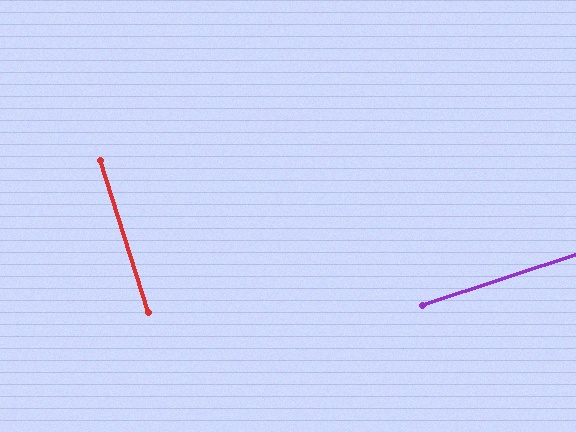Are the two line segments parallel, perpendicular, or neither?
Perpendicular — they meet at approximately 89°.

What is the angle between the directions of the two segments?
Approximately 89 degrees.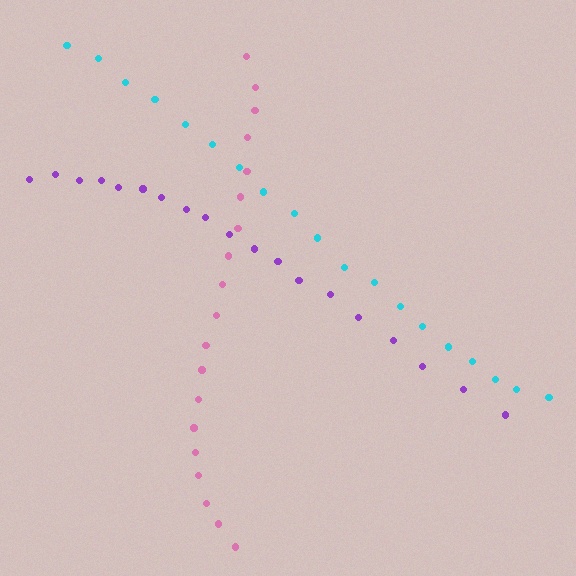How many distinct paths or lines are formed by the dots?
There are 3 distinct paths.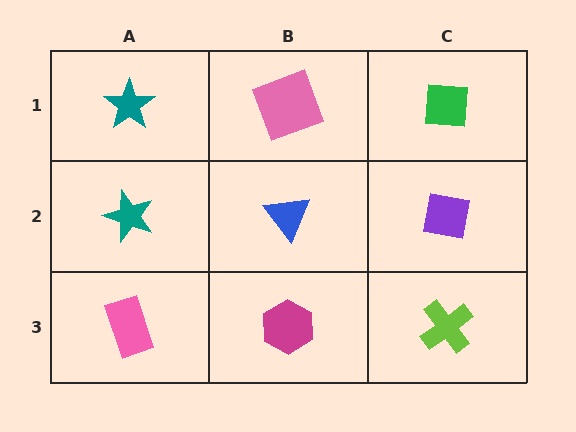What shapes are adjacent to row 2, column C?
A green square (row 1, column C), a lime cross (row 3, column C), a blue triangle (row 2, column B).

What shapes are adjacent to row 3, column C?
A purple square (row 2, column C), a magenta hexagon (row 3, column B).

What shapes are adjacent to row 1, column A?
A teal star (row 2, column A), a pink square (row 1, column B).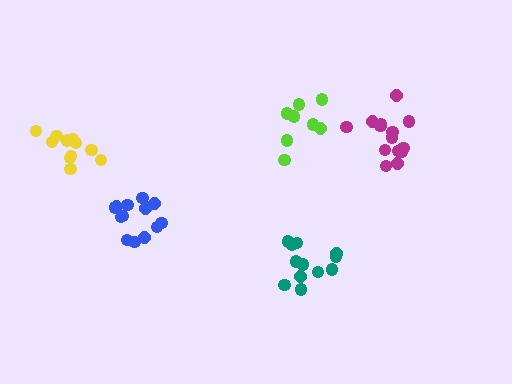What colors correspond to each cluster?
The clusters are colored: teal, magenta, yellow, blue, lime.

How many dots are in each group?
Group 1: 12 dots, Group 2: 14 dots, Group 3: 11 dots, Group 4: 13 dots, Group 5: 8 dots (58 total).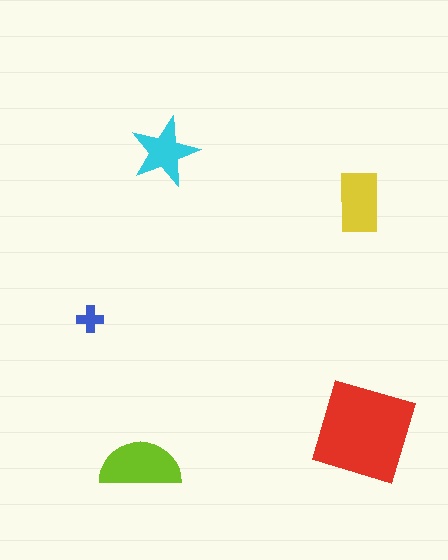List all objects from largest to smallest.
The red diamond, the lime semicircle, the yellow rectangle, the cyan star, the blue cross.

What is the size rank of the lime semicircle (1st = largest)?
2nd.